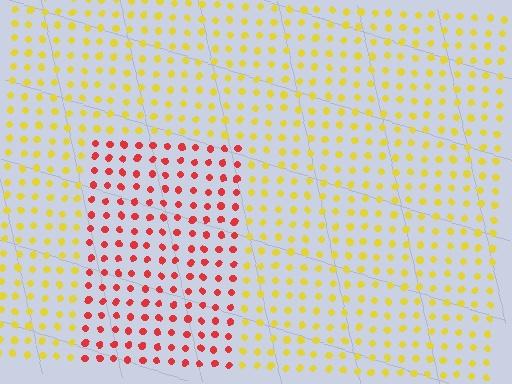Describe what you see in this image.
The image is filled with small yellow elements in a uniform arrangement. A rectangle-shaped region is visible where the elements are tinted to a slightly different hue, forming a subtle color boundary.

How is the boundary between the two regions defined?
The boundary is defined purely by a slight shift in hue (about 58 degrees). Spacing, size, and orientation are identical on both sides.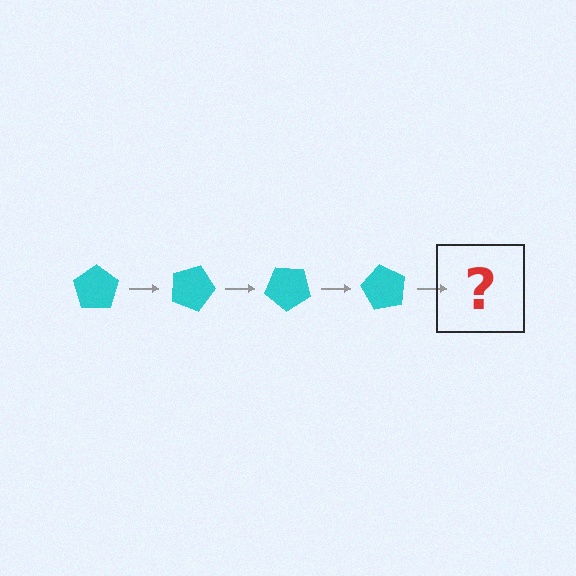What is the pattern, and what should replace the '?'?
The pattern is that the pentagon rotates 20 degrees each step. The '?' should be a cyan pentagon rotated 80 degrees.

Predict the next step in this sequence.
The next step is a cyan pentagon rotated 80 degrees.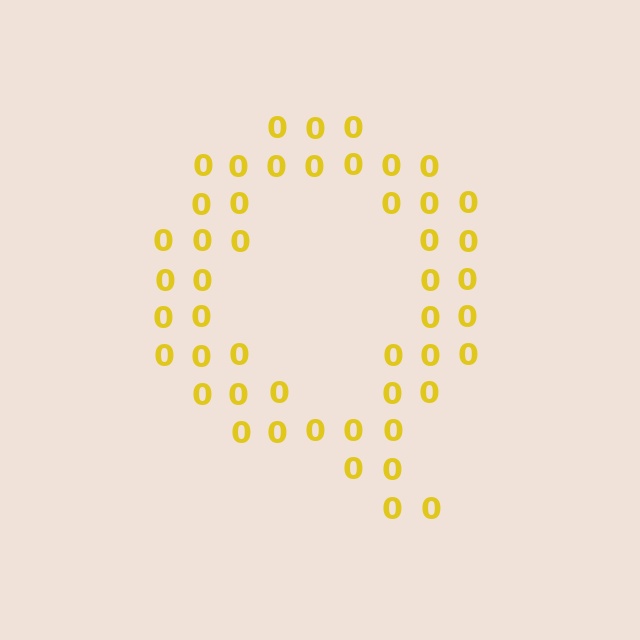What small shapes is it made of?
It is made of small digit 0's.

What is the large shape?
The large shape is the letter Q.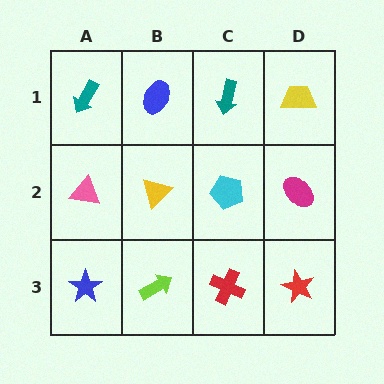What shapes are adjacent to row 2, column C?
A teal arrow (row 1, column C), a red cross (row 3, column C), a yellow triangle (row 2, column B), a magenta ellipse (row 2, column D).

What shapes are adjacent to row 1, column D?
A magenta ellipse (row 2, column D), a teal arrow (row 1, column C).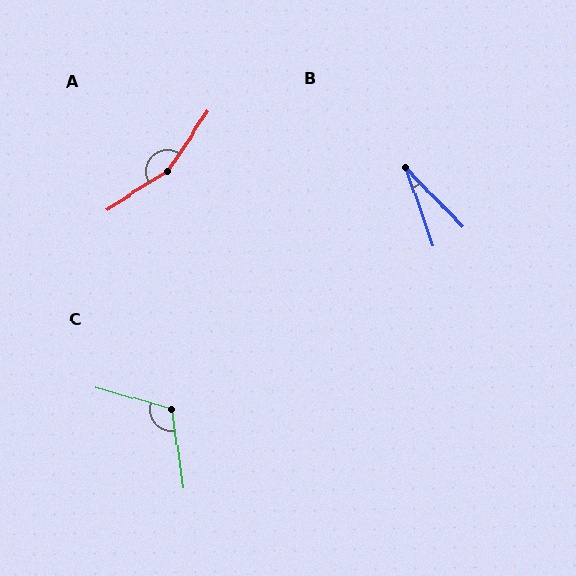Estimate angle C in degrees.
Approximately 114 degrees.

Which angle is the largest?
A, at approximately 156 degrees.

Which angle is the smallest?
B, at approximately 24 degrees.